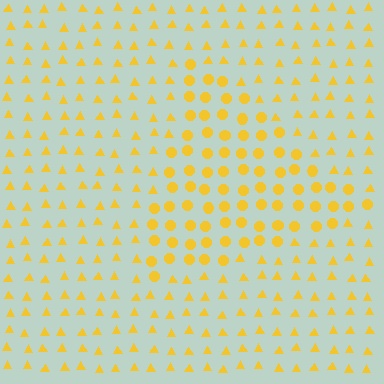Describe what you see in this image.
The image is filled with small yellow elements arranged in a uniform grid. A triangle-shaped region contains circles, while the surrounding area contains triangles. The boundary is defined purely by the change in element shape.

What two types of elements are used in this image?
The image uses circles inside the triangle region and triangles outside it.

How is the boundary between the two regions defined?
The boundary is defined by a change in element shape: circles inside vs. triangles outside. All elements share the same color and spacing.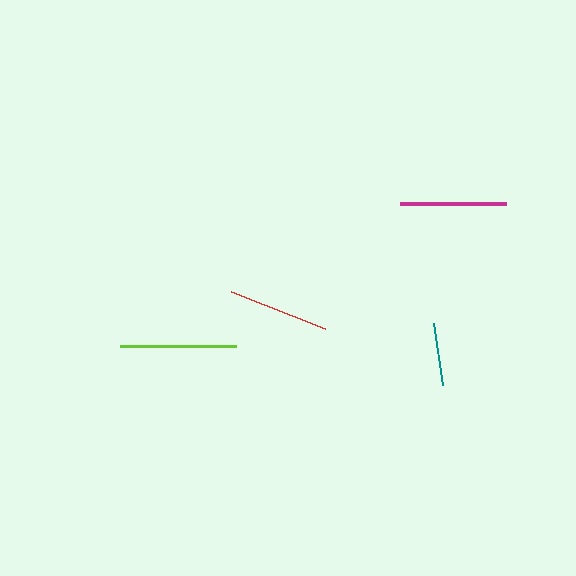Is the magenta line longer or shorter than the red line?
The magenta line is longer than the red line.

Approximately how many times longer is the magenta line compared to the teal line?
The magenta line is approximately 1.7 times the length of the teal line.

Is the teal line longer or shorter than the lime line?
The lime line is longer than the teal line.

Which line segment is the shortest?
The teal line is the shortest at approximately 62 pixels.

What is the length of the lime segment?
The lime segment is approximately 117 pixels long.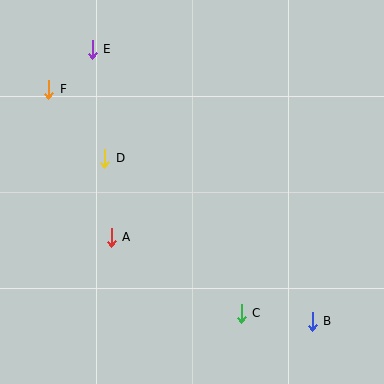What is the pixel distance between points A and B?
The distance between A and B is 218 pixels.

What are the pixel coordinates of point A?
Point A is at (111, 237).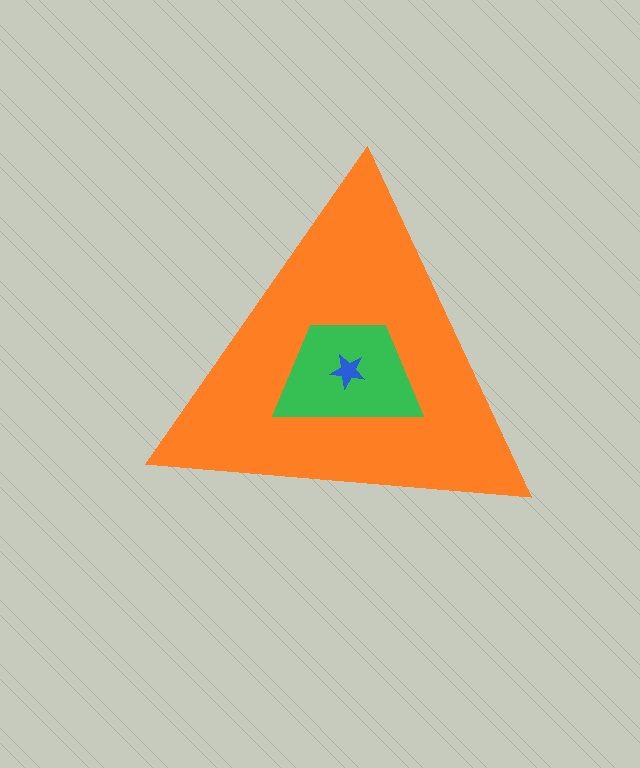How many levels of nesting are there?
3.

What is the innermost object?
The blue star.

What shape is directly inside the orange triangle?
The green trapezoid.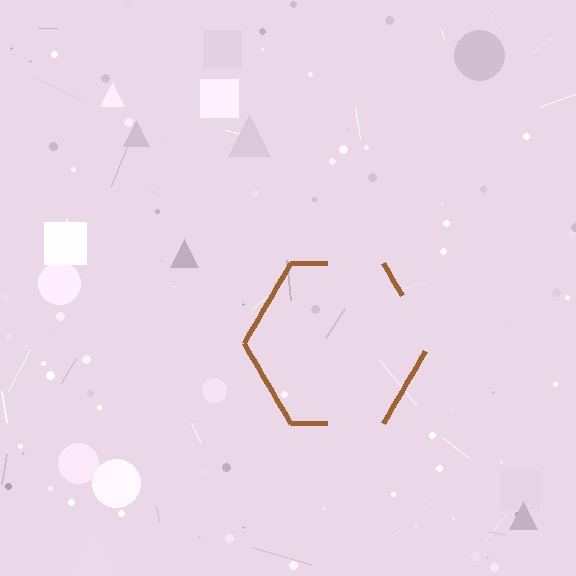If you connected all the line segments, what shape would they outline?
They would outline a hexagon.